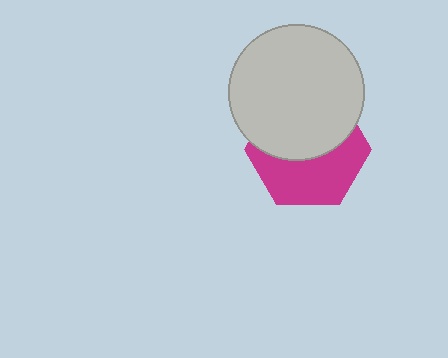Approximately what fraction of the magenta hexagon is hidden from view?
Roughly 51% of the magenta hexagon is hidden behind the light gray circle.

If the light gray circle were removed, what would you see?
You would see the complete magenta hexagon.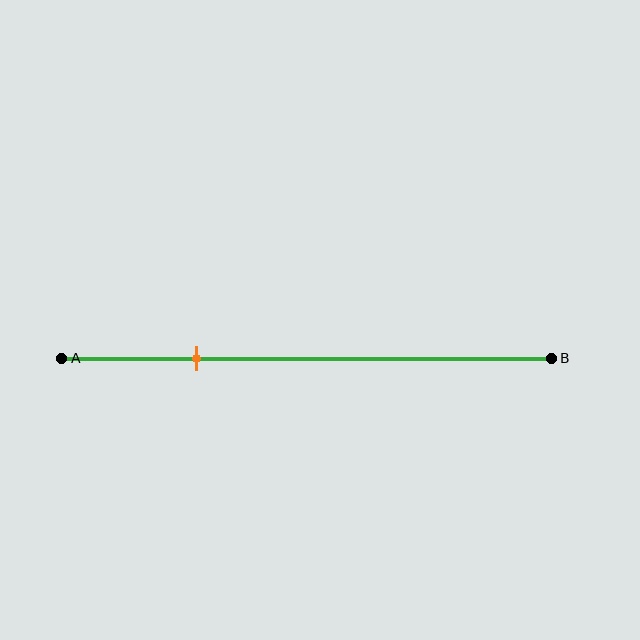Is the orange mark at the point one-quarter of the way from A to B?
Yes, the mark is approximately at the one-quarter point.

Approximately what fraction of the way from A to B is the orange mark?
The orange mark is approximately 30% of the way from A to B.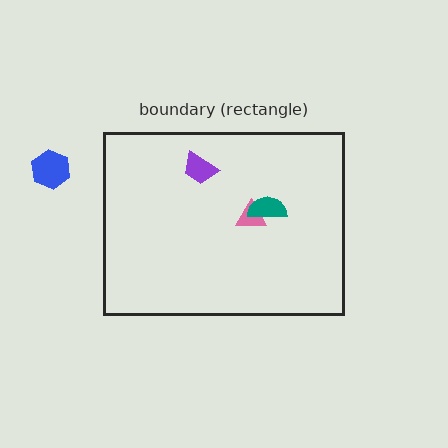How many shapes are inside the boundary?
3 inside, 1 outside.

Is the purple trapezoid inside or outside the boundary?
Inside.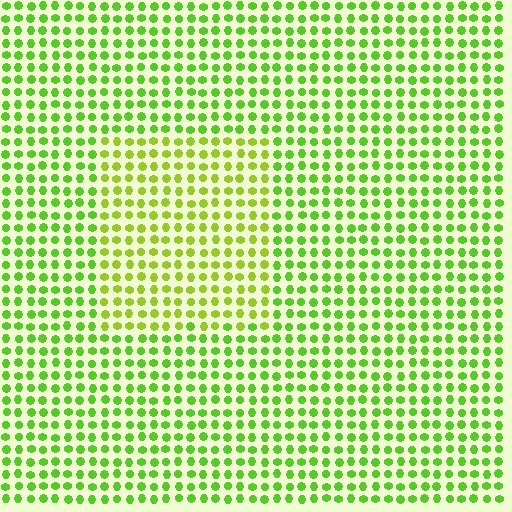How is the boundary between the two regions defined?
The boundary is defined purely by a slight shift in hue (about 24 degrees). Spacing, size, and orientation are identical on both sides.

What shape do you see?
I see a rectangle.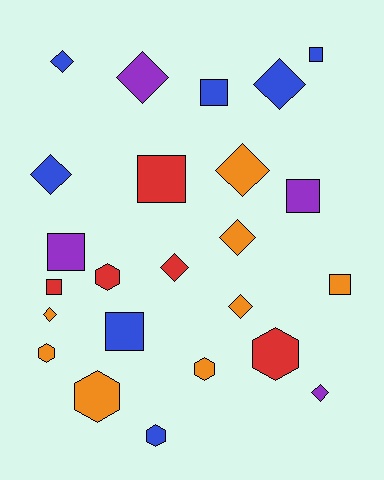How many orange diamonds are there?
There are 4 orange diamonds.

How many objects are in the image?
There are 24 objects.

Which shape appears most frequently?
Diamond, with 10 objects.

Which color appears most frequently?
Orange, with 8 objects.